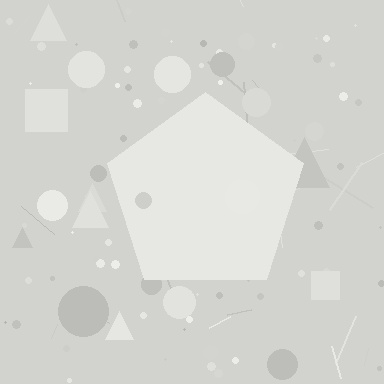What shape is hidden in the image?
A pentagon is hidden in the image.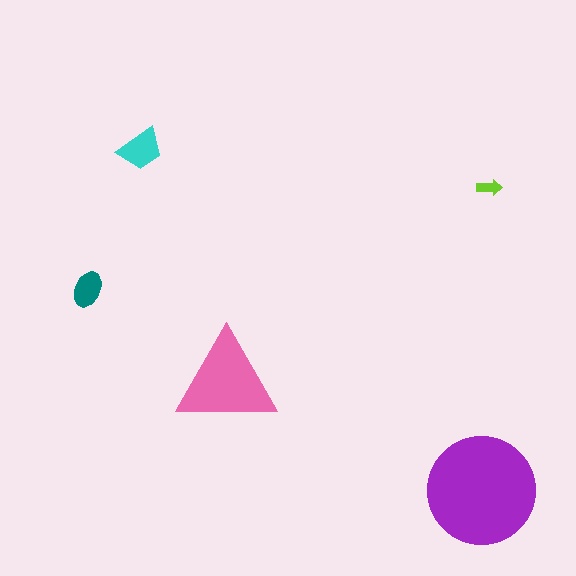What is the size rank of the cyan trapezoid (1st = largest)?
3rd.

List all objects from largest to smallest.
The purple circle, the pink triangle, the cyan trapezoid, the teal ellipse, the lime arrow.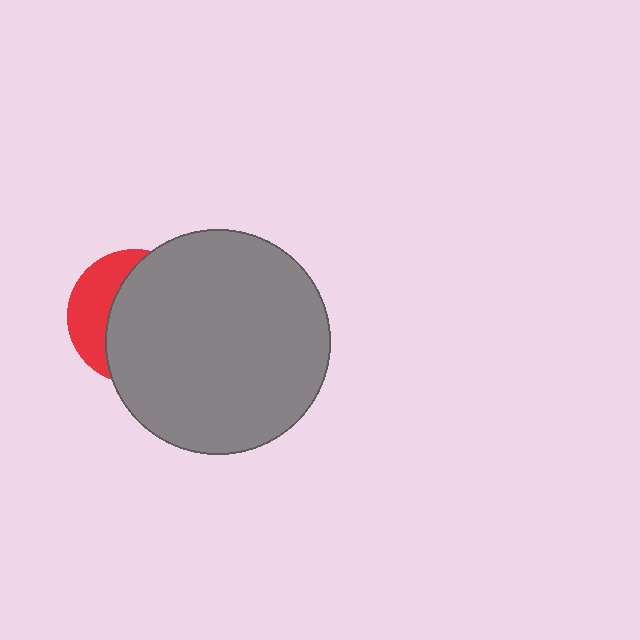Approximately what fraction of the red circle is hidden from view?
Roughly 68% of the red circle is hidden behind the gray circle.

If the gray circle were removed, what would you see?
You would see the complete red circle.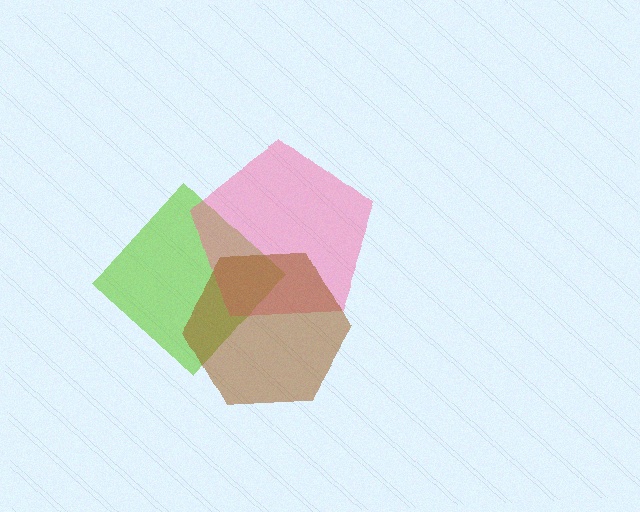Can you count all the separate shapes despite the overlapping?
Yes, there are 3 separate shapes.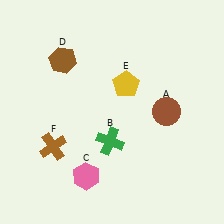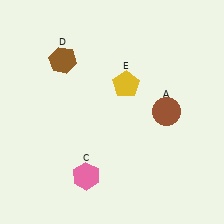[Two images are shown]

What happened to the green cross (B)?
The green cross (B) was removed in Image 2. It was in the bottom-left area of Image 1.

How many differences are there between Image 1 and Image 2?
There are 2 differences between the two images.